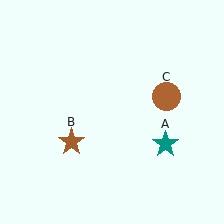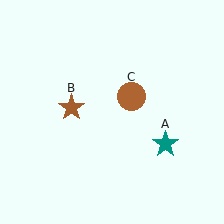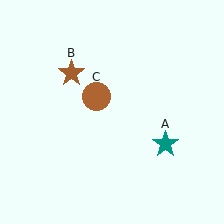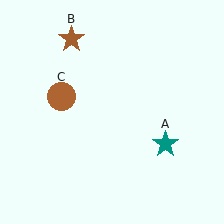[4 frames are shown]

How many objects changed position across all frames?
2 objects changed position: brown star (object B), brown circle (object C).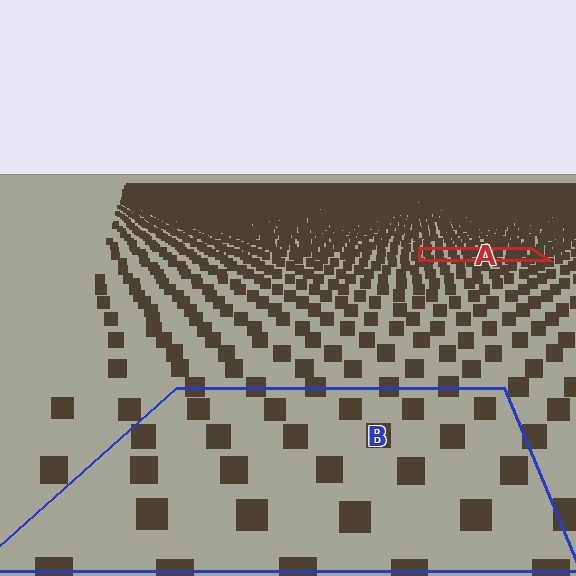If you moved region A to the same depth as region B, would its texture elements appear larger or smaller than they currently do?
They would appear larger. At a closer depth, the same texture elements are projected at a bigger on-screen size.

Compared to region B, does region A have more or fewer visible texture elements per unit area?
Region A has more texture elements per unit area — they are packed more densely because it is farther away.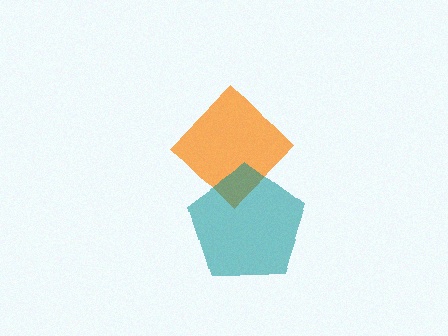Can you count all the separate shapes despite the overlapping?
Yes, there are 2 separate shapes.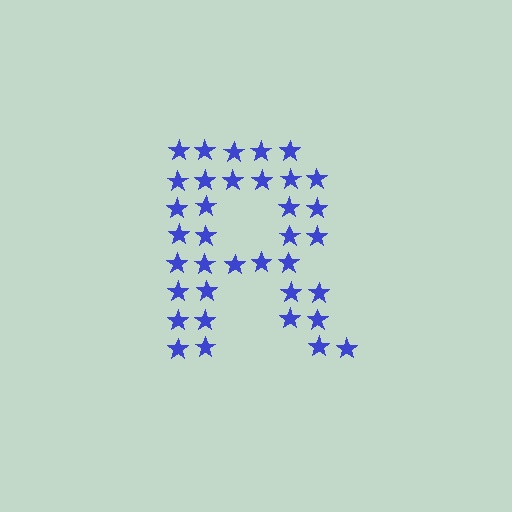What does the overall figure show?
The overall figure shows the letter R.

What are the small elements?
The small elements are stars.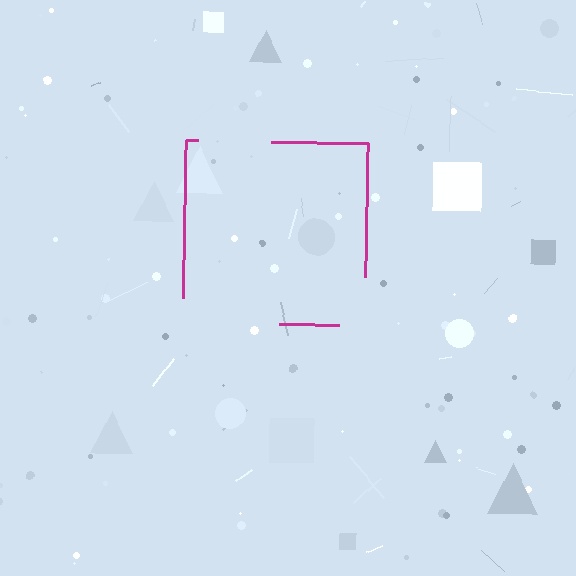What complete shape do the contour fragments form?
The contour fragments form a square.